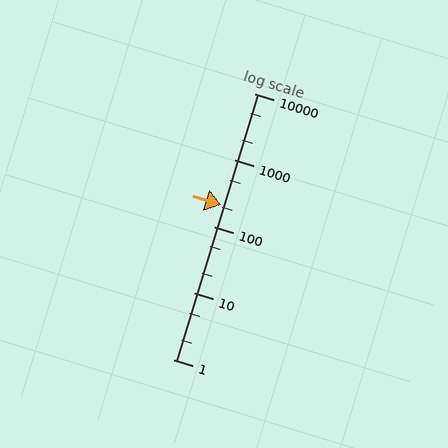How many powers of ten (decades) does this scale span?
The scale spans 4 decades, from 1 to 10000.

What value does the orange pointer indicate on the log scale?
The pointer indicates approximately 210.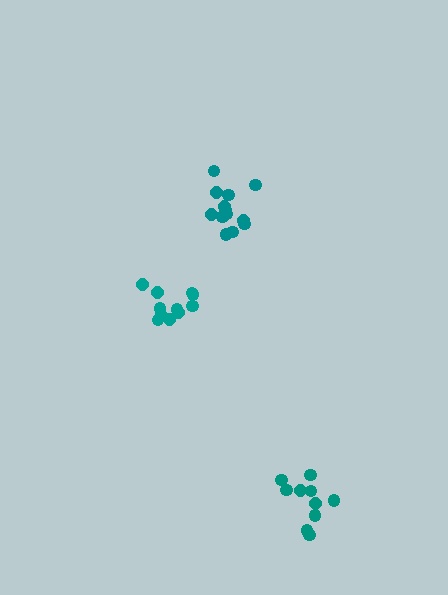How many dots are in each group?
Group 1: 13 dots, Group 2: 11 dots, Group 3: 10 dots (34 total).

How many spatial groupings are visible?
There are 3 spatial groupings.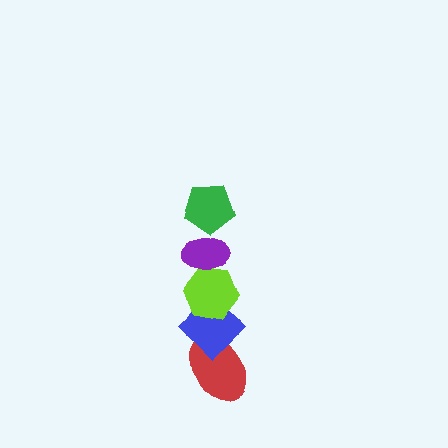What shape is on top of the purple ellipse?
The green pentagon is on top of the purple ellipse.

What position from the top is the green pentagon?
The green pentagon is 1st from the top.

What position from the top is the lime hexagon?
The lime hexagon is 3rd from the top.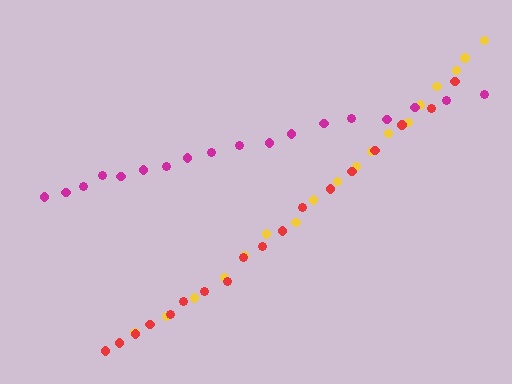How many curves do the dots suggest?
There are 3 distinct paths.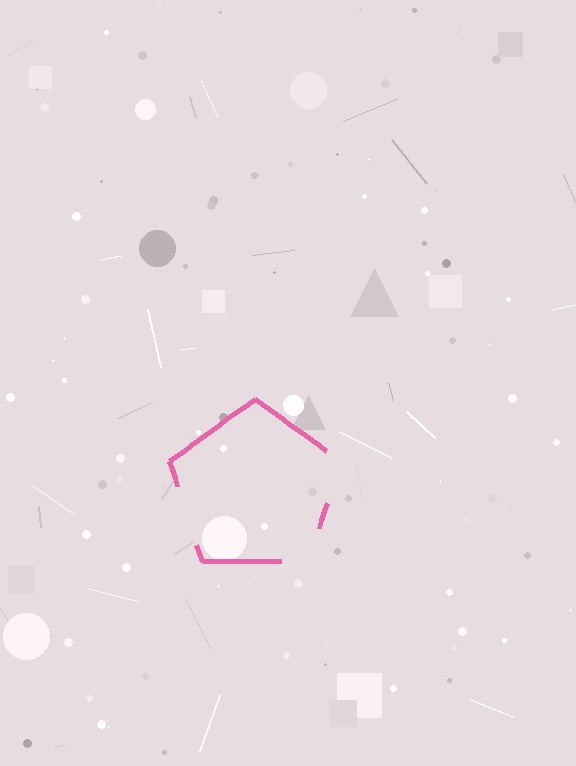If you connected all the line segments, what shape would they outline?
They would outline a pentagon.